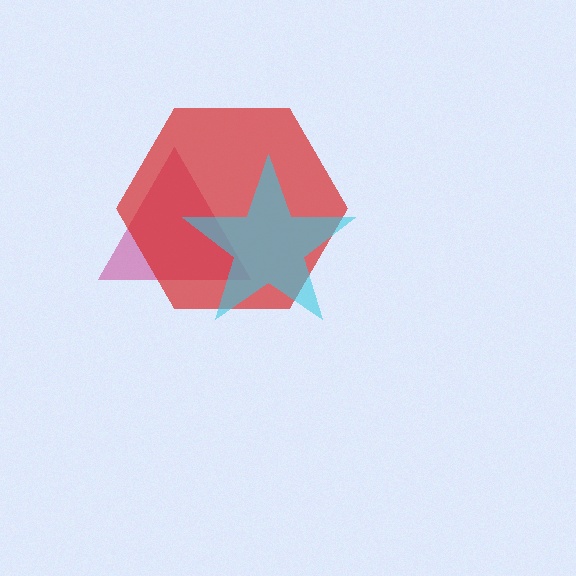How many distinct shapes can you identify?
There are 3 distinct shapes: a magenta triangle, a red hexagon, a cyan star.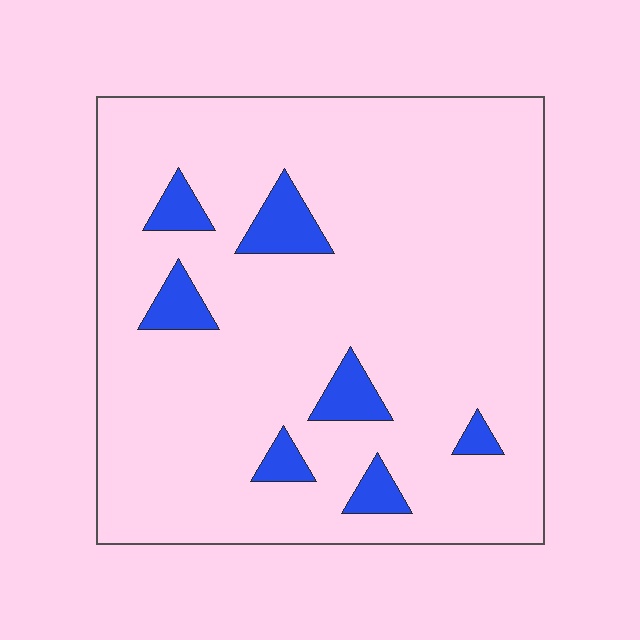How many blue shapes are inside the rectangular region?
7.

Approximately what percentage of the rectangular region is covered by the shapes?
Approximately 10%.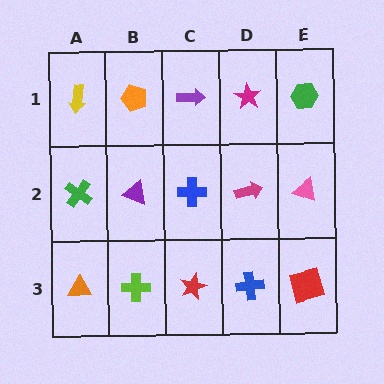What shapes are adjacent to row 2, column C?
A purple arrow (row 1, column C), a red star (row 3, column C), a purple triangle (row 2, column B), a magenta arrow (row 2, column D).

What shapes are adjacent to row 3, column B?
A purple triangle (row 2, column B), an orange triangle (row 3, column A), a red star (row 3, column C).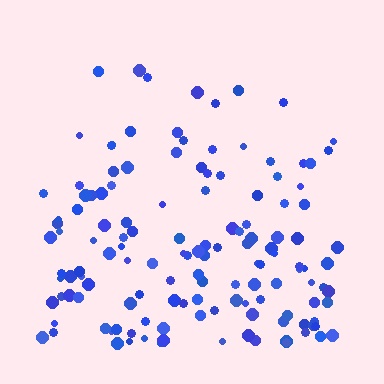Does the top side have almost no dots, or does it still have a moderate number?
Still a moderate number, just noticeably fewer than the bottom.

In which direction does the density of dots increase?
From top to bottom, with the bottom side densest.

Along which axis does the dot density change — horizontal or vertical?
Vertical.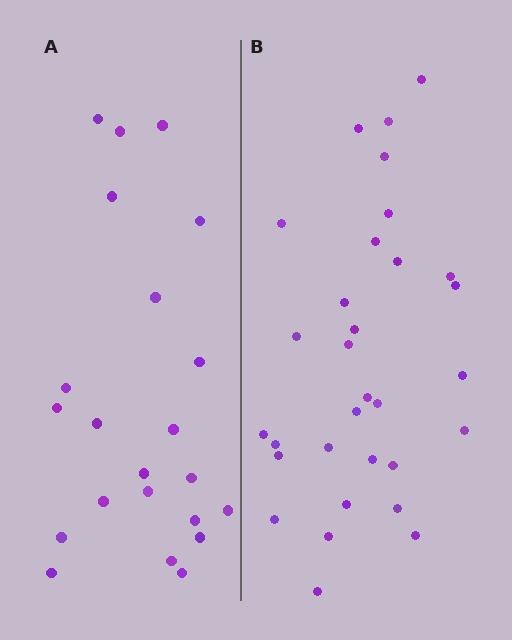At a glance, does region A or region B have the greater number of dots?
Region B (the right region) has more dots.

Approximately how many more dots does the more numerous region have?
Region B has roughly 8 or so more dots than region A.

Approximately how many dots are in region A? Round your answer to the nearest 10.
About 20 dots. (The exact count is 22, which rounds to 20.)